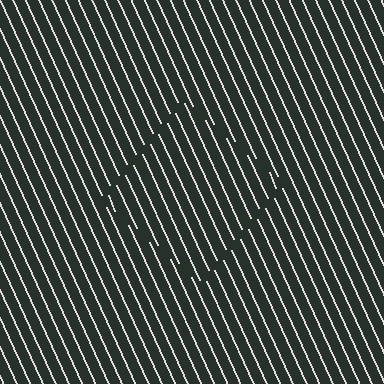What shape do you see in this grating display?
An illusory square. The interior of the shape contains the same grating, shifted by half a period — the contour is defined by the phase discontinuity where line-ends from the inner and outer gratings abut.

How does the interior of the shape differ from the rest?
The interior of the shape contains the same grating, shifted by half a period — the contour is defined by the phase discontinuity where line-ends from the inner and outer gratings abut.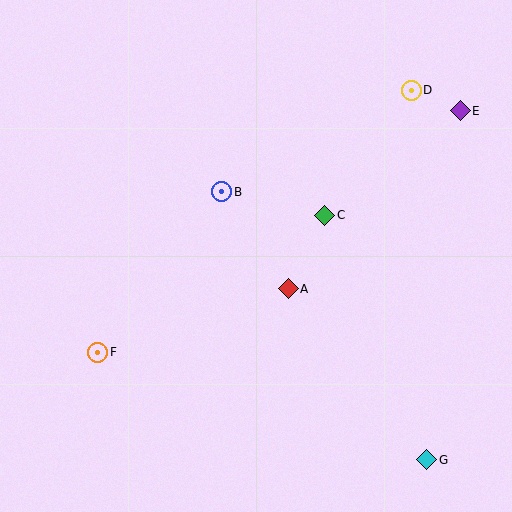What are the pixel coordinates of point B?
Point B is at (222, 192).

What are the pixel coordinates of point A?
Point A is at (288, 289).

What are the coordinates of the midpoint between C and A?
The midpoint between C and A is at (306, 252).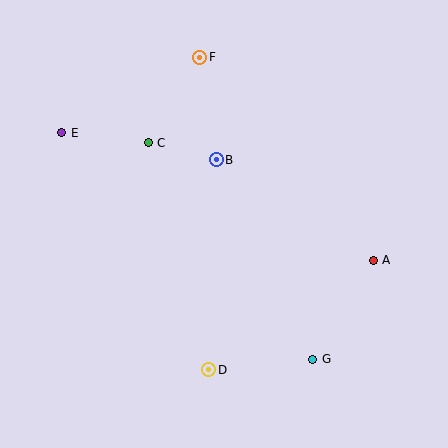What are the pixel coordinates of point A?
Point A is at (373, 260).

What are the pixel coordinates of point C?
Point C is at (148, 143).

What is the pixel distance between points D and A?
The distance between D and A is 198 pixels.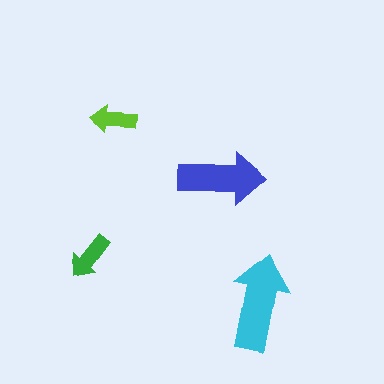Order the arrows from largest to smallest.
the cyan one, the blue one, the green one, the lime one.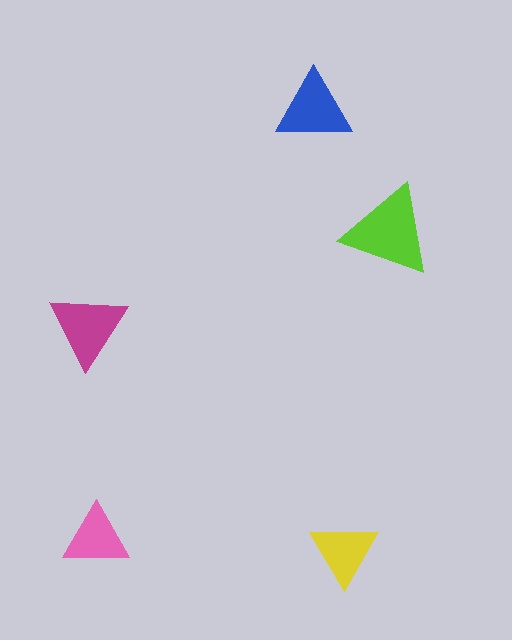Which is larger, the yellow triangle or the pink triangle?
The yellow one.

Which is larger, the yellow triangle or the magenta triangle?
The magenta one.